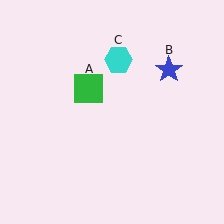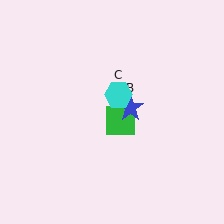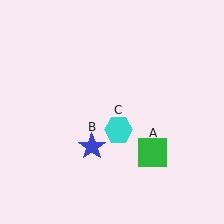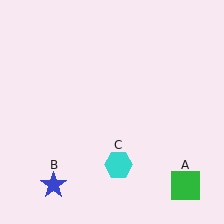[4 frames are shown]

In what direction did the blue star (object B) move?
The blue star (object B) moved down and to the left.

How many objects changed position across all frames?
3 objects changed position: green square (object A), blue star (object B), cyan hexagon (object C).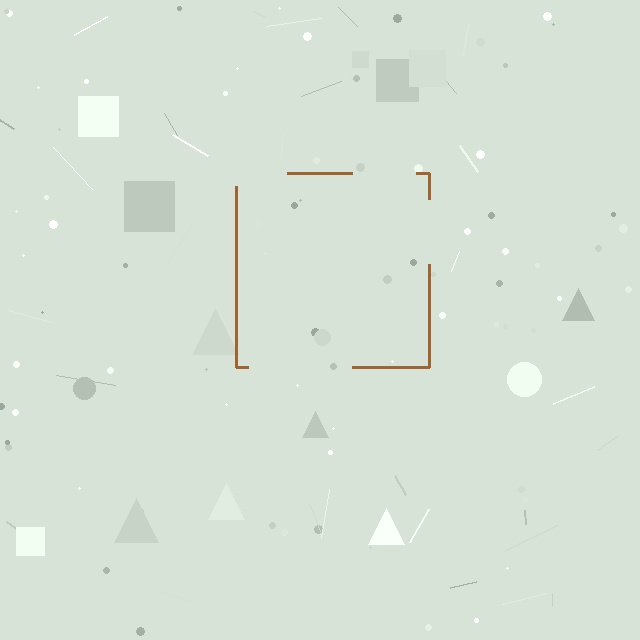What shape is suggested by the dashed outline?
The dashed outline suggests a square.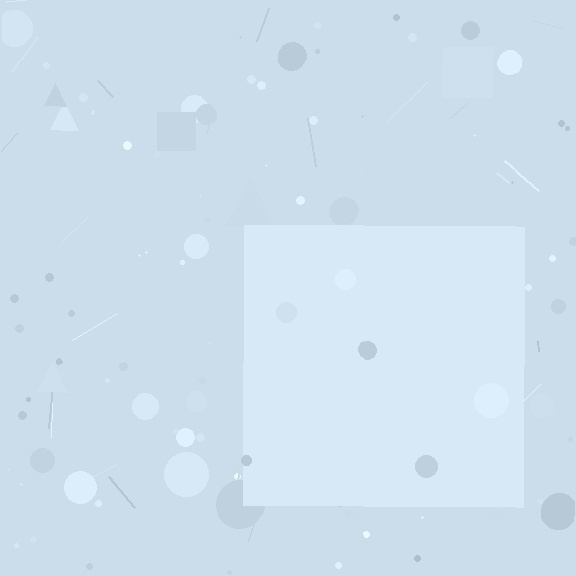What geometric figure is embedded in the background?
A square is embedded in the background.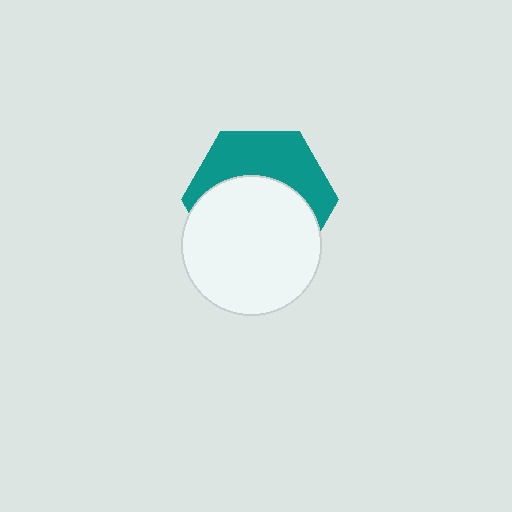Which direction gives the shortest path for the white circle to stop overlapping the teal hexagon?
Moving down gives the shortest separation.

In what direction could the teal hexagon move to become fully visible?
The teal hexagon could move up. That would shift it out from behind the white circle entirely.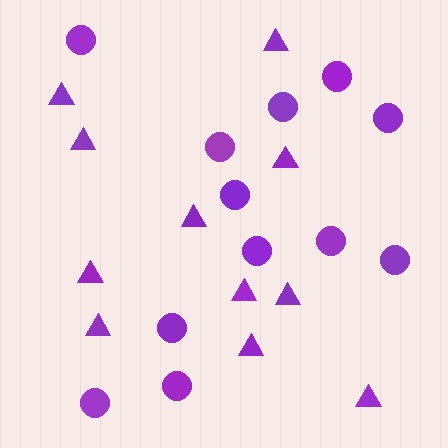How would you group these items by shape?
There are 2 groups: one group of triangles (11) and one group of circles (12).